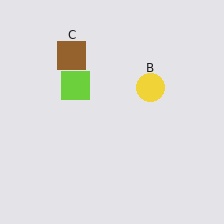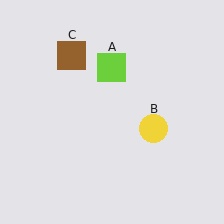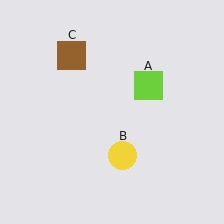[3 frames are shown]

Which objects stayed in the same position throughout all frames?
Brown square (object C) remained stationary.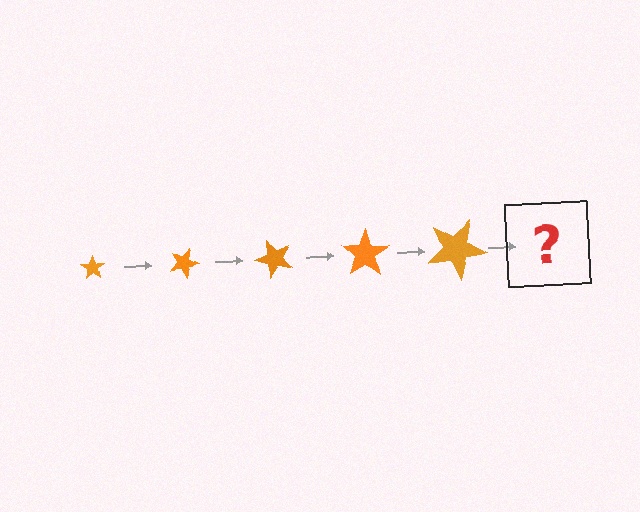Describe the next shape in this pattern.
It should be a star, larger than the previous one and rotated 125 degrees from the start.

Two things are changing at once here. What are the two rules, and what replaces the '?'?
The two rules are that the star grows larger each step and it rotates 25 degrees each step. The '?' should be a star, larger than the previous one and rotated 125 degrees from the start.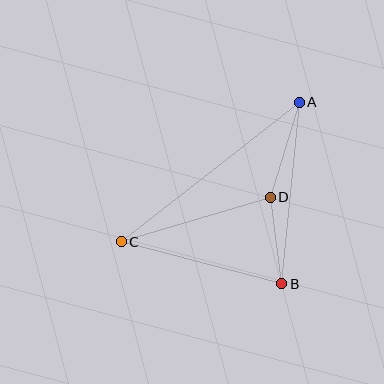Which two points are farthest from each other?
Points A and C are farthest from each other.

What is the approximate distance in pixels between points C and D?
The distance between C and D is approximately 155 pixels.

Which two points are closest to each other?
Points B and D are closest to each other.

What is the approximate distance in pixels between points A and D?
The distance between A and D is approximately 100 pixels.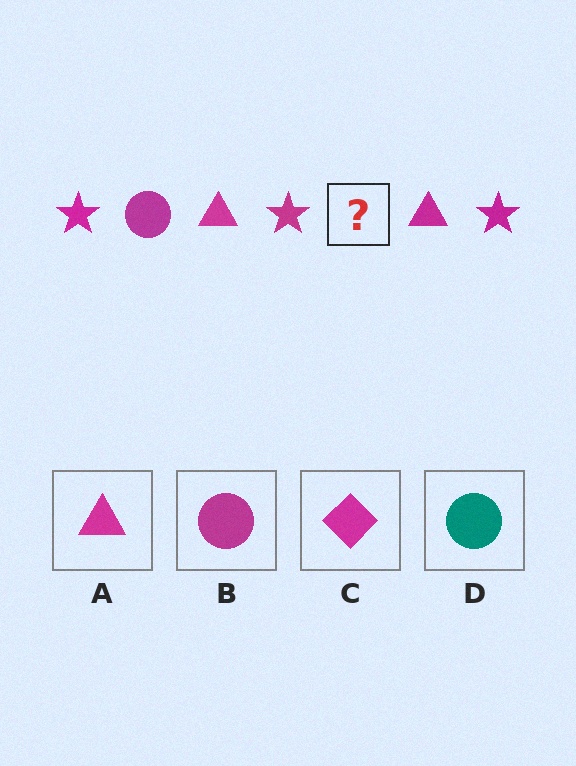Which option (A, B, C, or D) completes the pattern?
B.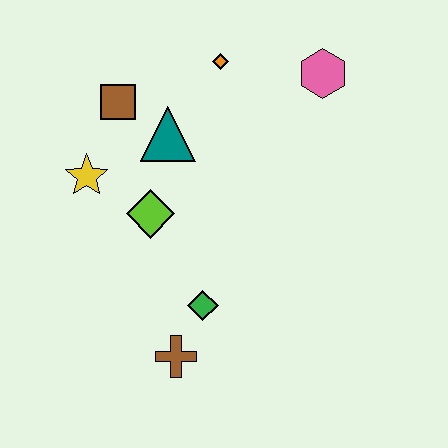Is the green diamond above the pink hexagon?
No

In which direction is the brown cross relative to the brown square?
The brown cross is below the brown square.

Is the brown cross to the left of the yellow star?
No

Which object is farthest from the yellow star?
The pink hexagon is farthest from the yellow star.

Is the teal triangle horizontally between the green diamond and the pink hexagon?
No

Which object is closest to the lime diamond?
The yellow star is closest to the lime diamond.